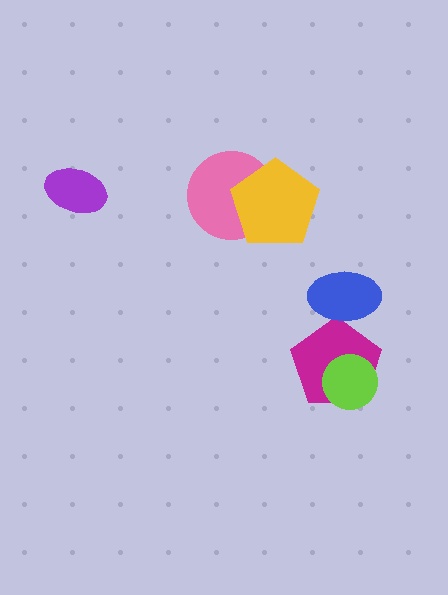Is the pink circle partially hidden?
Yes, it is partially covered by another shape.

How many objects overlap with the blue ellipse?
1 object overlaps with the blue ellipse.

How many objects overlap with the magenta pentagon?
2 objects overlap with the magenta pentagon.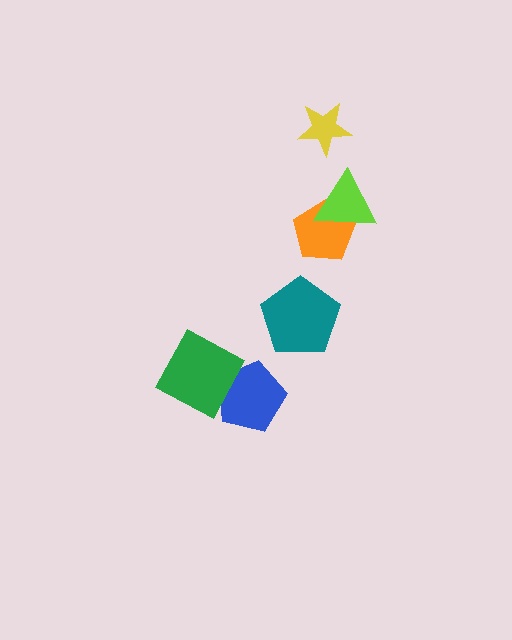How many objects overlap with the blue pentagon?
1 object overlaps with the blue pentagon.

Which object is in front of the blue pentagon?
The green diamond is in front of the blue pentagon.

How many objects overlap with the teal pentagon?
0 objects overlap with the teal pentagon.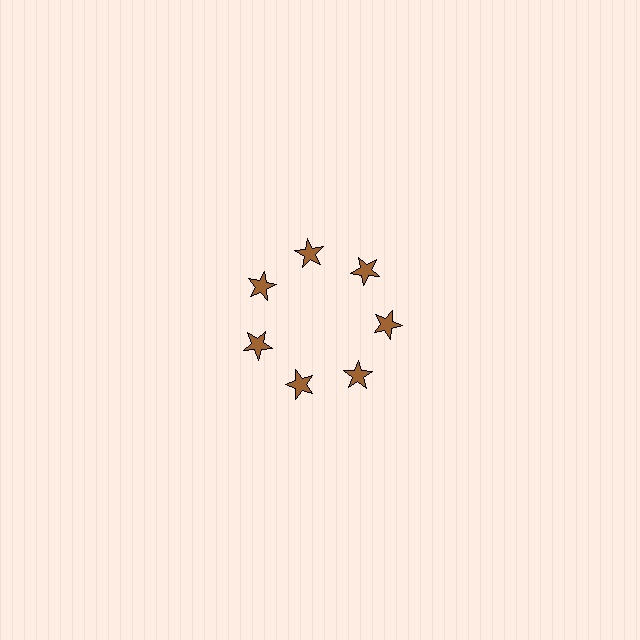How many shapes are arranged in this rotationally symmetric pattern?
There are 7 shapes, arranged in 7 groups of 1.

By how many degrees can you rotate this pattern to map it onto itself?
The pattern maps onto itself every 51 degrees of rotation.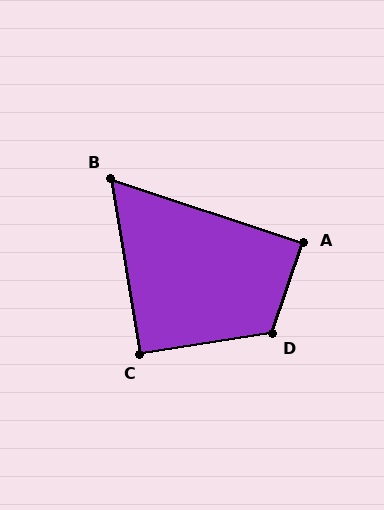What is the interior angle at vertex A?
Approximately 90 degrees (approximately right).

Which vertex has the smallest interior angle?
B, at approximately 62 degrees.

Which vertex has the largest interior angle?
D, at approximately 118 degrees.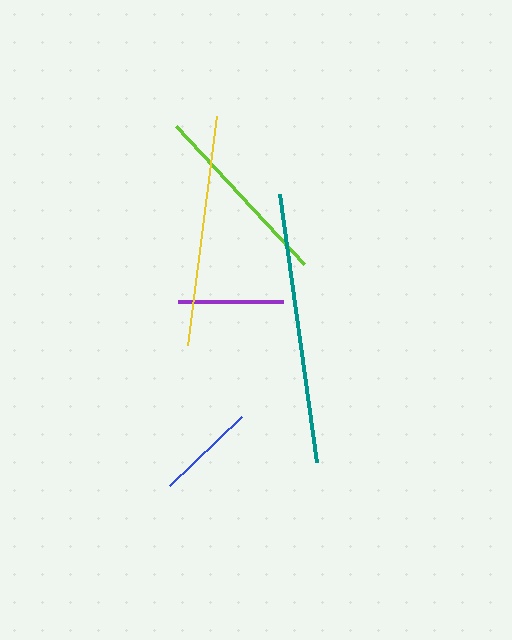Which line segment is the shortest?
The blue line is the shortest at approximately 100 pixels.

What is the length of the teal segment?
The teal segment is approximately 271 pixels long.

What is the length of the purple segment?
The purple segment is approximately 105 pixels long.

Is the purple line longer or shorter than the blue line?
The purple line is longer than the blue line.